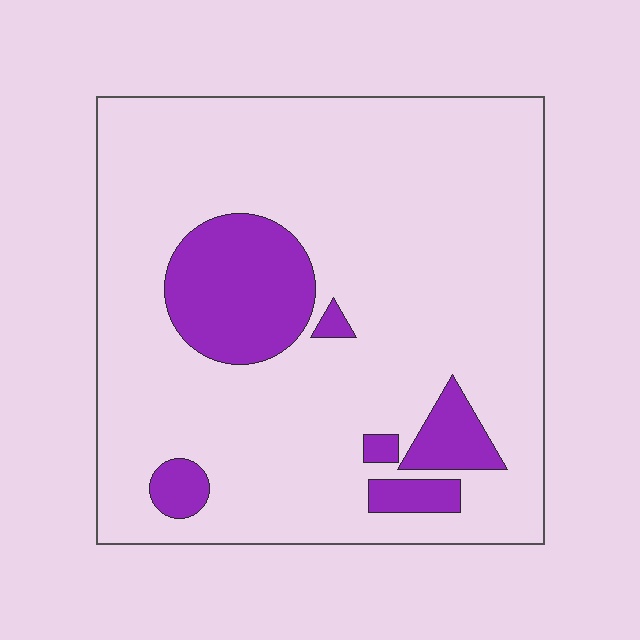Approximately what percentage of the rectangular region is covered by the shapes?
Approximately 15%.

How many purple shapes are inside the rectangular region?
6.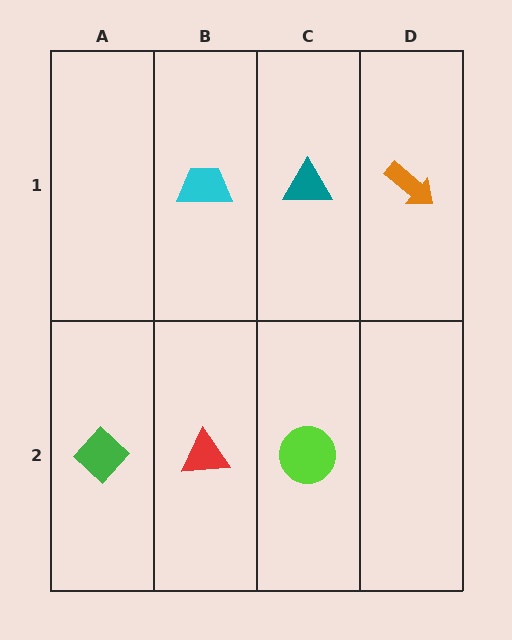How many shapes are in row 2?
3 shapes.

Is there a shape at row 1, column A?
No, that cell is empty.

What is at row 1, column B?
A cyan trapezoid.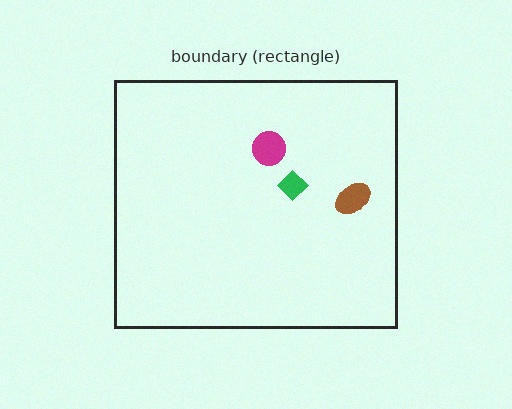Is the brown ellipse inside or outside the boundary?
Inside.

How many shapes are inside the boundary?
3 inside, 0 outside.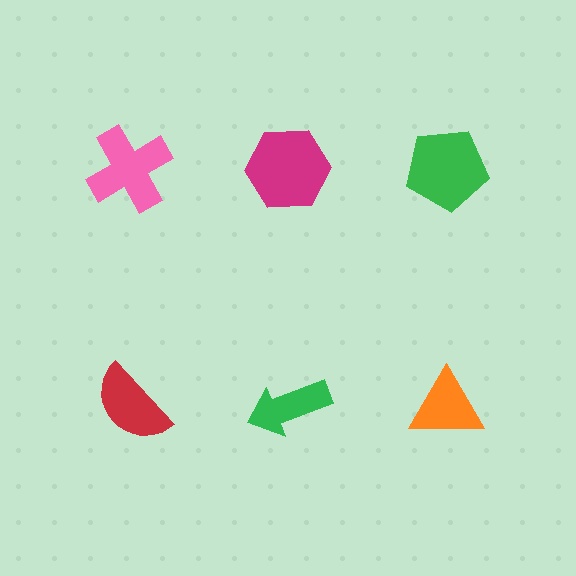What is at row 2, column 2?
A green arrow.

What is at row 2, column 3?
An orange triangle.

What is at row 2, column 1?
A red semicircle.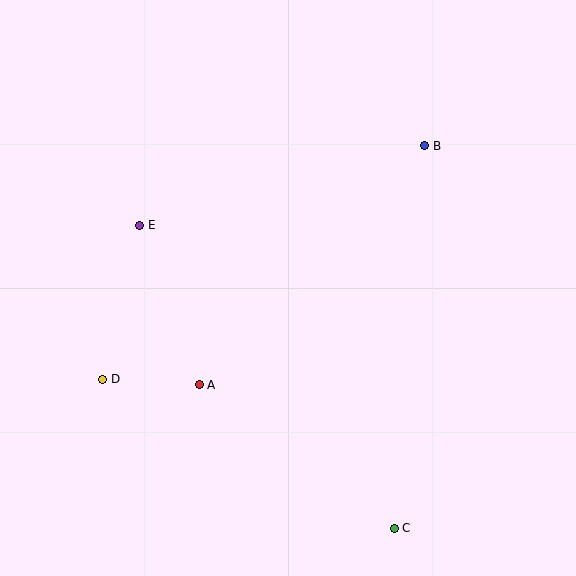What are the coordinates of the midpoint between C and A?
The midpoint between C and A is at (297, 457).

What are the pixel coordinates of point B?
Point B is at (425, 146).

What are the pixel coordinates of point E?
Point E is at (140, 225).